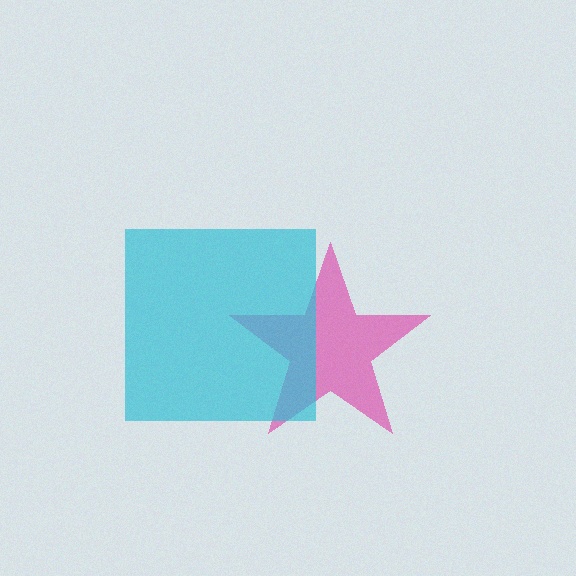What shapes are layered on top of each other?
The layered shapes are: a pink star, a cyan square.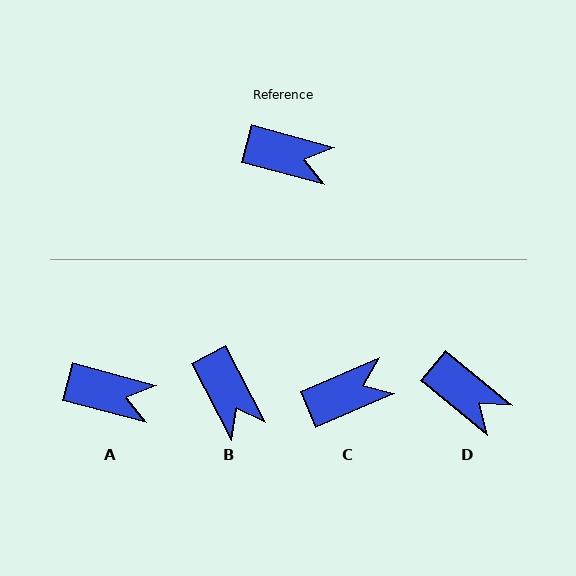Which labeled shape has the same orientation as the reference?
A.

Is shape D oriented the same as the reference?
No, it is off by about 25 degrees.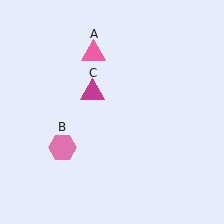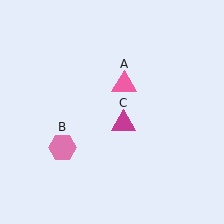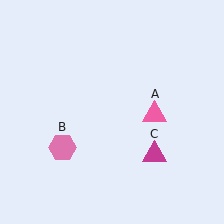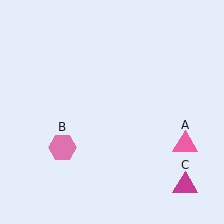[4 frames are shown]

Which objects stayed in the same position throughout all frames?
Pink hexagon (object B) remained stationary.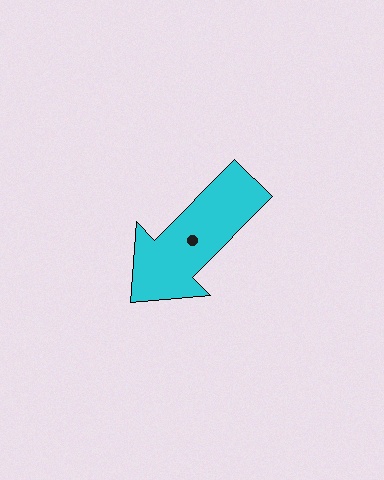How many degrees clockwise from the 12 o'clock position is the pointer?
Approximately 225 degrees.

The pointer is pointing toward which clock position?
Roughly 7 o'clock.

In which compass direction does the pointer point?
Southwest.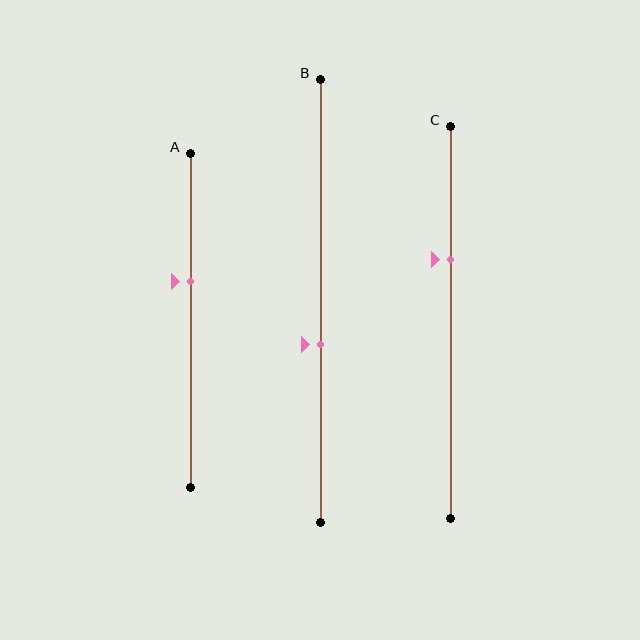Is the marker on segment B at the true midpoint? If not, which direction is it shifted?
No, the marker on segment B is shifted downward by about 10% of the segment length.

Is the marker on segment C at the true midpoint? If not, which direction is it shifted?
No, the marker on segment C is shifted upward by about 16% of the segment length.